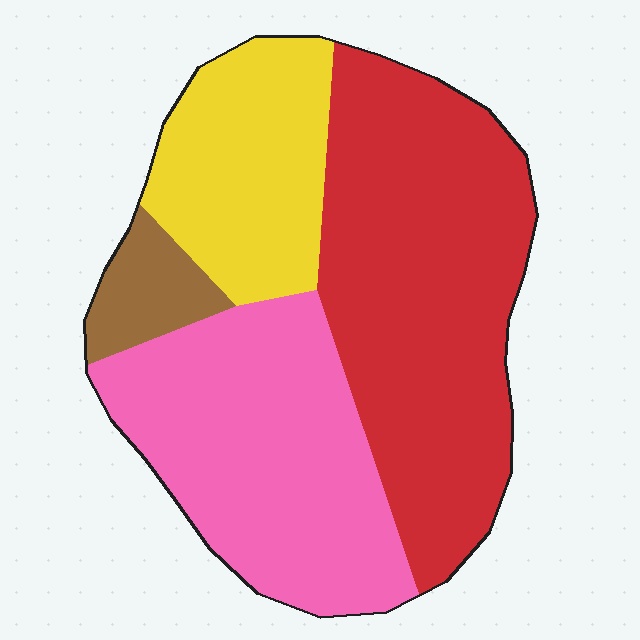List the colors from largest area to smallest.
From largest to smallest: red, pink, yellow, brown.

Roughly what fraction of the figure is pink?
Pink covers 32% of the figure.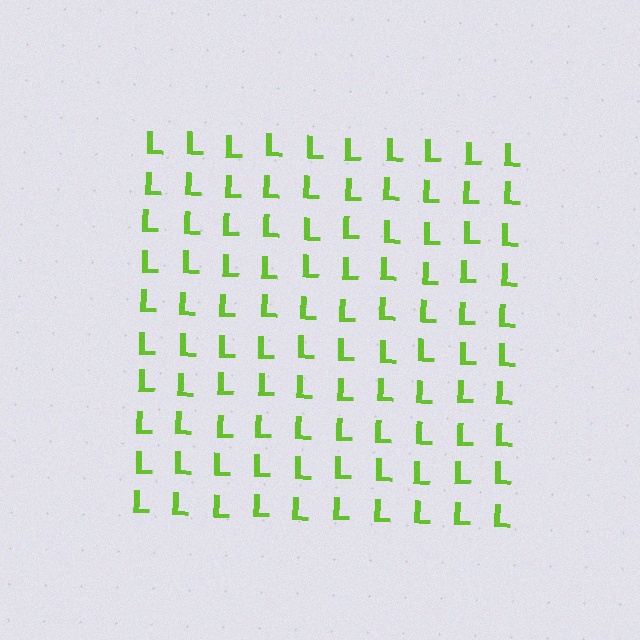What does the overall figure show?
The overall figure shows a square.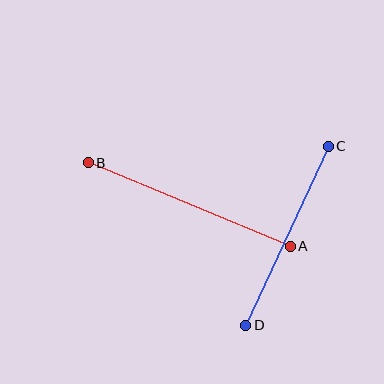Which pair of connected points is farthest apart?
Points A and B are farthest apart.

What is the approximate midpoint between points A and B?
The midpoint is at approximately (189, 205) pixels.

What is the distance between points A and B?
The distance is approximately 219 pixels.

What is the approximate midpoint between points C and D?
The midpoint is at approximately (287, 236) pixels.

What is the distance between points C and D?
The distance is approximately 197 pixels.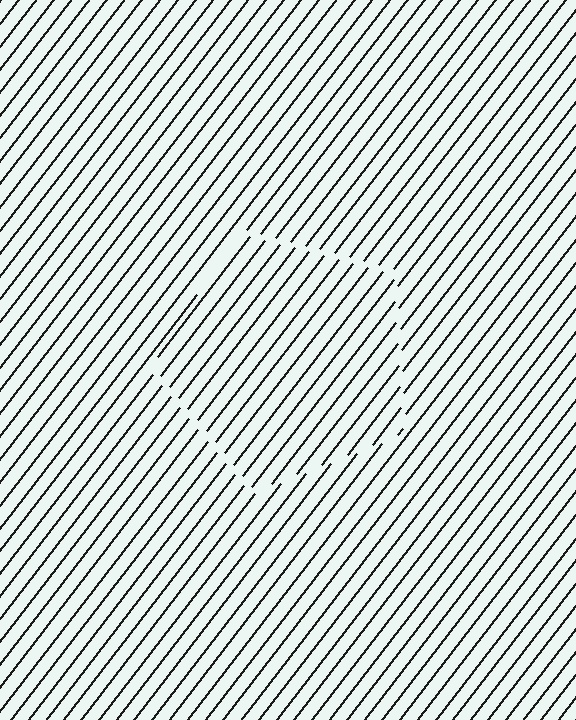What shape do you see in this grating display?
An illusory pentagon. The interior of the shape contains the same grating, shifted by half a period — the contour is defined by the phase discontinuity where line-ends from the inner and outer gratings abut.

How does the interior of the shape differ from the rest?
The interior of the shape contains the same grating, shifted by half a period — the contour is defined by the phase discontinuity where line-ends from the inner and outer gratings abut.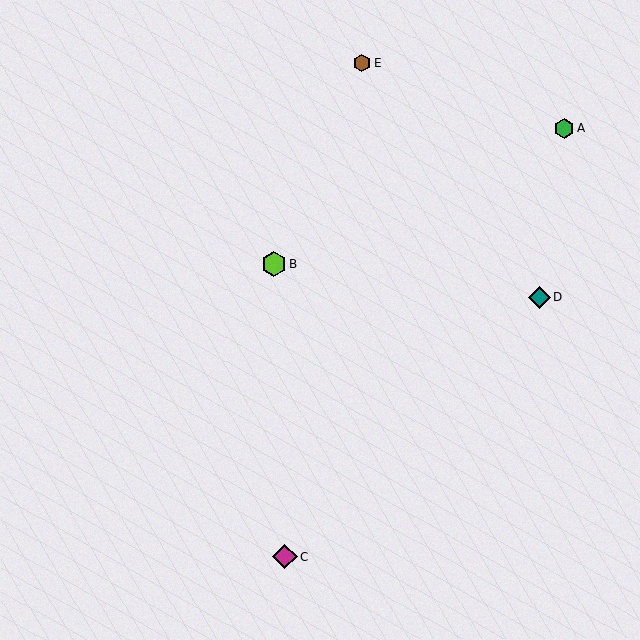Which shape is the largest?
The lime hexagon (labeled B) is the largest.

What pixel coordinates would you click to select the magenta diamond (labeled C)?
Click at (285, 557) to select the magenta diamond C.